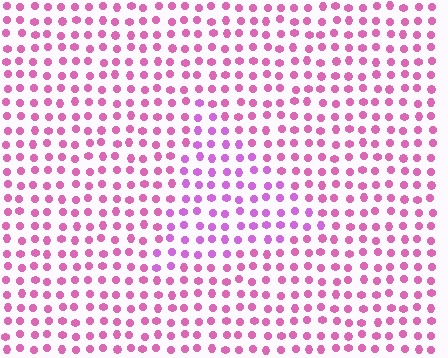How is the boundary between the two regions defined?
The boundary is defined purely by a slight shift in hue (about 25 degrees). Spacing, size, and orientation are identical on both sides.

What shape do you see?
I see a triangle.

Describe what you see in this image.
The image is filled with small pink elements in a uniform arrangement. A triangle-shaped region is visible where the elements are tinted to a slightly different hue, forming a subtle color boundary.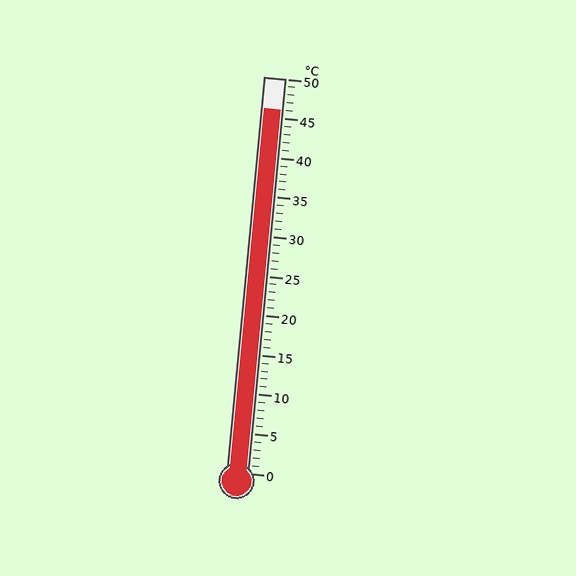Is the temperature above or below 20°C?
The temperature is above 20°C.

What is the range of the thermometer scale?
The thermometer scale ranges from 0°C to 50°C.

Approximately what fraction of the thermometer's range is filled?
The thermometer is filled to approximately 90% of its range.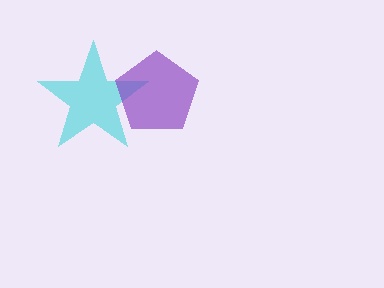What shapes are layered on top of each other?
The layered shapes are: a cyan star, a purple pentagon.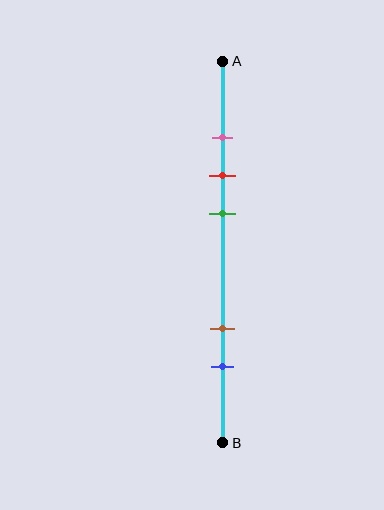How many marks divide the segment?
There are 5 marks dividing the segment.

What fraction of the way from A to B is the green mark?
The green mark is approximately 40% (0.4) of the way from A to B.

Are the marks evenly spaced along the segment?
No, the marks are not evenly spaced.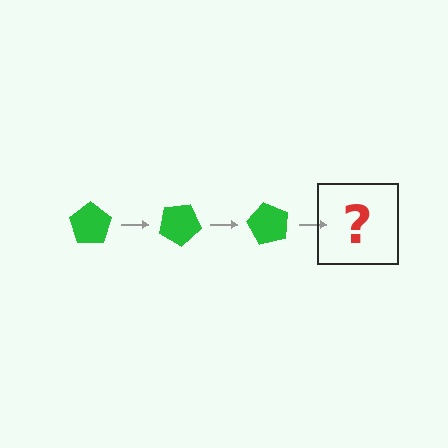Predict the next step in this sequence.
The next step is a green pentagon rotated 90 degrees.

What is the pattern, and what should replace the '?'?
The pattern is that the pentagon rotates 30 degrees each step. The '?' should be a green pentagon rotated 90 degrees.